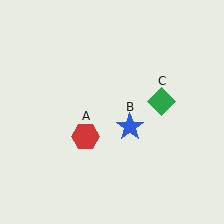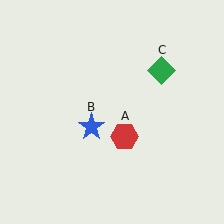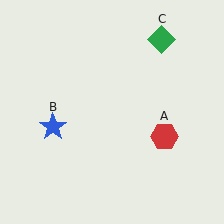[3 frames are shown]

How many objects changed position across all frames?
3 objects changed position: red hexagon (object A), blue star (object B), green diamond (object C).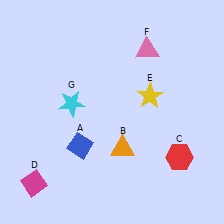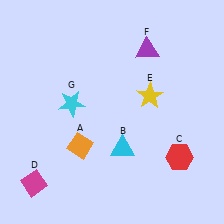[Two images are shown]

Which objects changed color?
A changed from blue to orange. B changed from orange to cyan. F changed from pink to purple.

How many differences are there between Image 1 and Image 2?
There are 3 differences between the two images.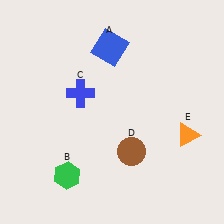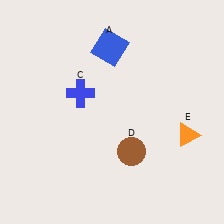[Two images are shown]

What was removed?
The green hexagon (B) was removed in Image 2.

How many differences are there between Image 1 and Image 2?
There is 1 difference between the two images.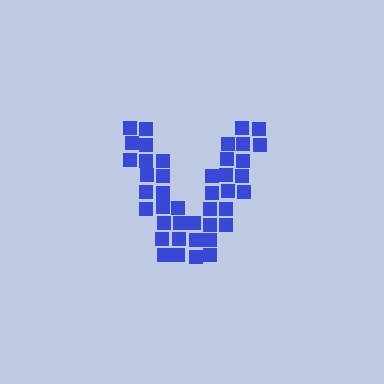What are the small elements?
The small elements are squares.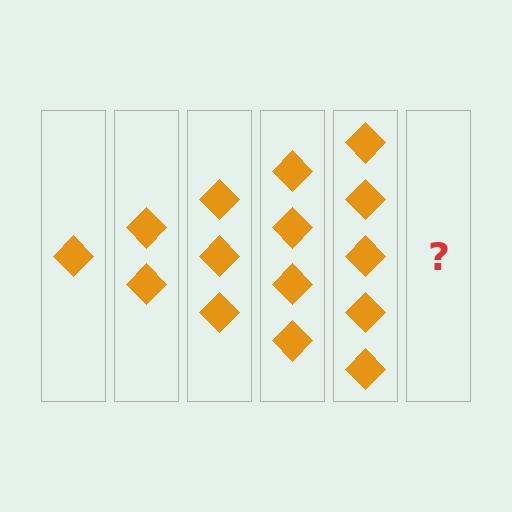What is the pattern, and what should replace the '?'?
The pattern is that each step adds one more diamond. The '?' should be 6 diamonds.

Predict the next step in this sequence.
The next step is 6 diamonds.